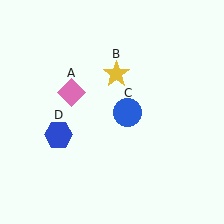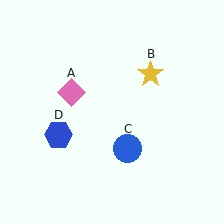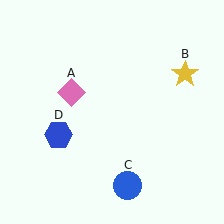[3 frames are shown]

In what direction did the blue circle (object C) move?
The blue circle (object C) moved down.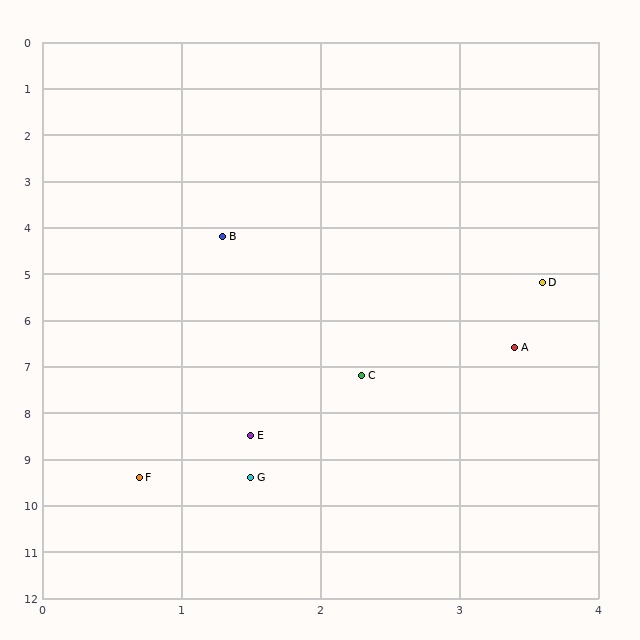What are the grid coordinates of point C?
Point C is at approximately (2.3, 7.2).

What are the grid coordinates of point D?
Point D is at approximately (3.6, 5.2).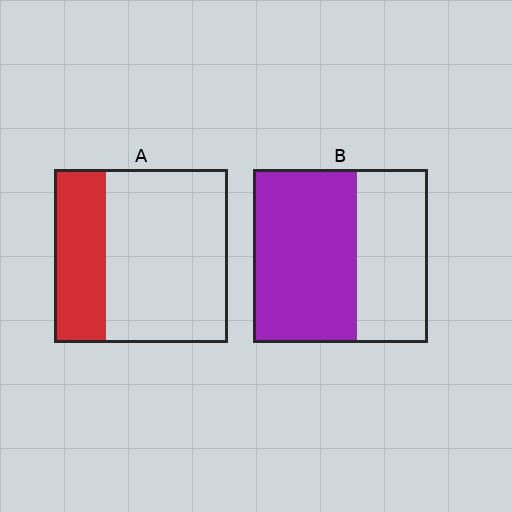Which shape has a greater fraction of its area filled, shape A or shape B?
Shape B.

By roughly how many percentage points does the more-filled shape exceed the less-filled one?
By roughly 30 percentage points (B over A).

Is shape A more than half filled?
No.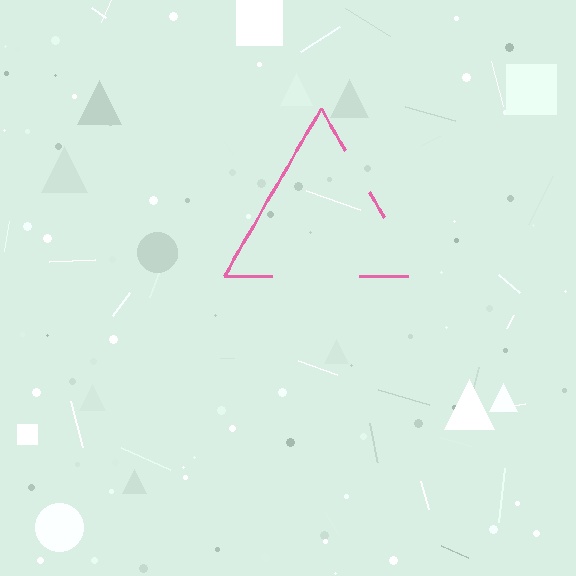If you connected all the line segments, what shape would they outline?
They would outline a triangle.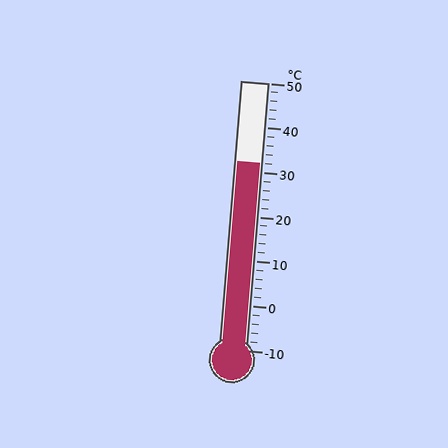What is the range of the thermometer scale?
The thermometer scale ranges from -10°C to 50°C.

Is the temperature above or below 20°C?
The temperature is above 20°C.